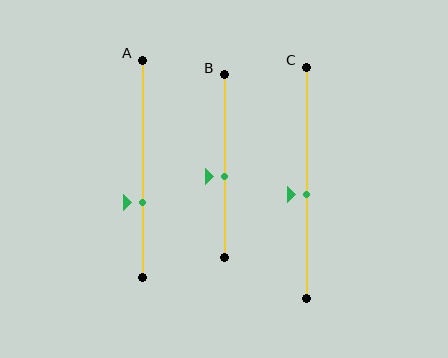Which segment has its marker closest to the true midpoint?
Segment C has its marker closest to the true midpoint.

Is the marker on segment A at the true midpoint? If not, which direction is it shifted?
No, the marker on segment A is shifted downward by about 16% of the segment length.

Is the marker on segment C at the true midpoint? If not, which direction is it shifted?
No, the marker on segment C is shifted downward by about 5% of the segment length.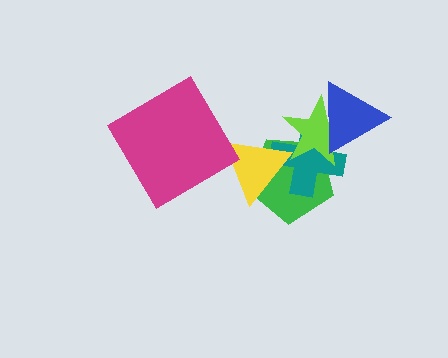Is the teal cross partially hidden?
Yes, it is partially covered by another shape.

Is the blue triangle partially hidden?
No, no other shape covers it.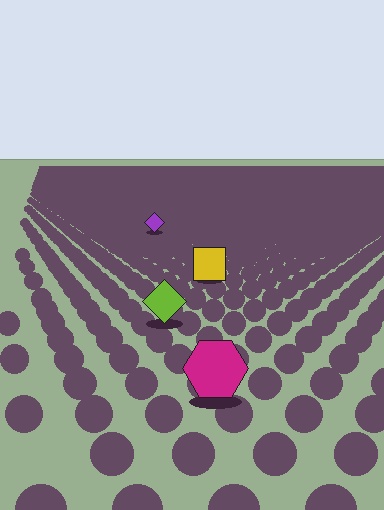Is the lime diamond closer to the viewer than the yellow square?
Yes. The lime diamond is closer — you can tell from the texture gradient: the ground texture is coarser near it.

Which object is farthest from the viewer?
The purple diamond is farthest from the viewer. It appears smaller and the ground texture around it is denser.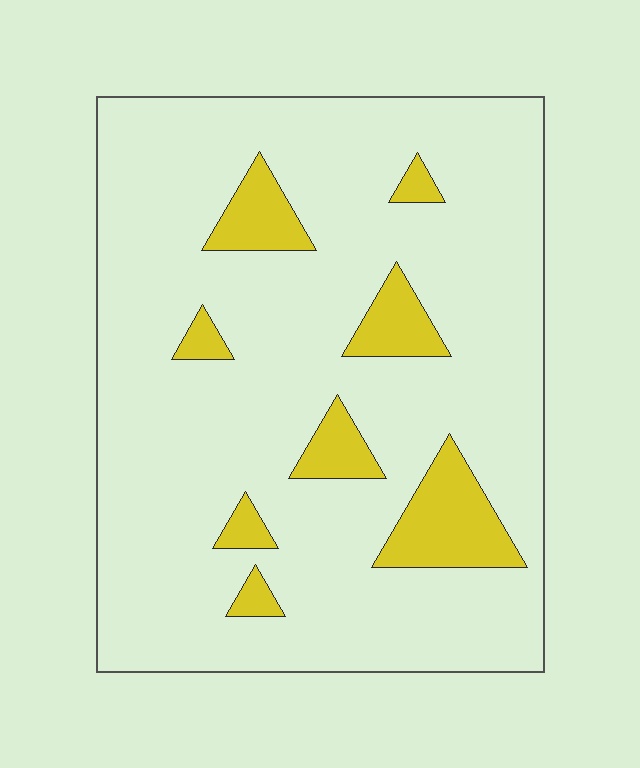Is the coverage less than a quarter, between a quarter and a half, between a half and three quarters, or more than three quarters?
Less than a quarter.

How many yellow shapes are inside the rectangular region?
8.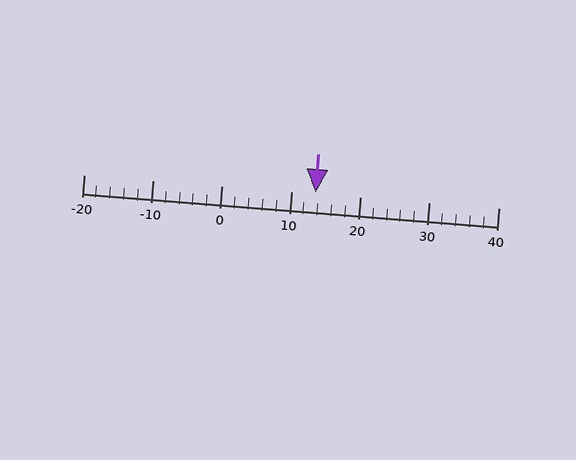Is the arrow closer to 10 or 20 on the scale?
The arrow is closer to 10.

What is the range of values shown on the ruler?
The ruler shows values from -20 to 40.